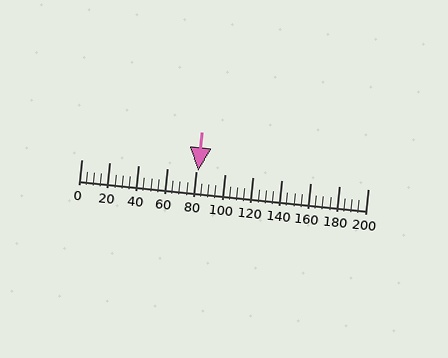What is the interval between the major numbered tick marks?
The major tick marks are spaced 20 units apart.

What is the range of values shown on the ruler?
The ruler shows values from 0 to 200.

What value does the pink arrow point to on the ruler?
The pink arrow points to approximately 82.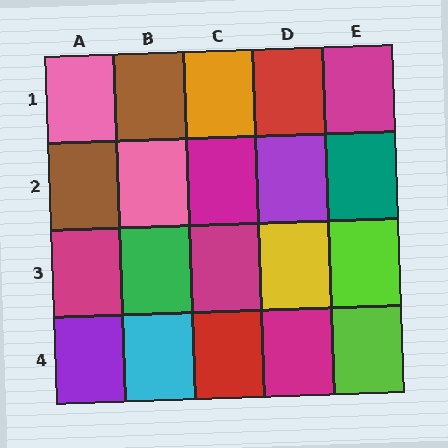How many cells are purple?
2 cells are purple.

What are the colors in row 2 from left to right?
Brown, pink, magenta, purple, teal.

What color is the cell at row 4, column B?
Cyan.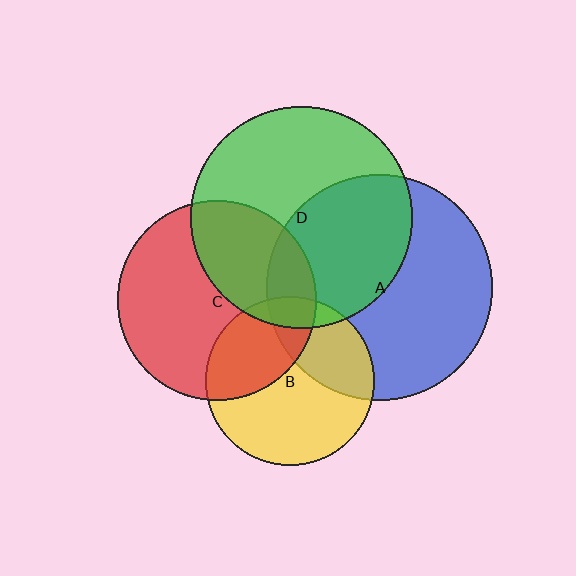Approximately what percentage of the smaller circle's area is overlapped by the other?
Approximately 15%.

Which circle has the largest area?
Circle A (blue).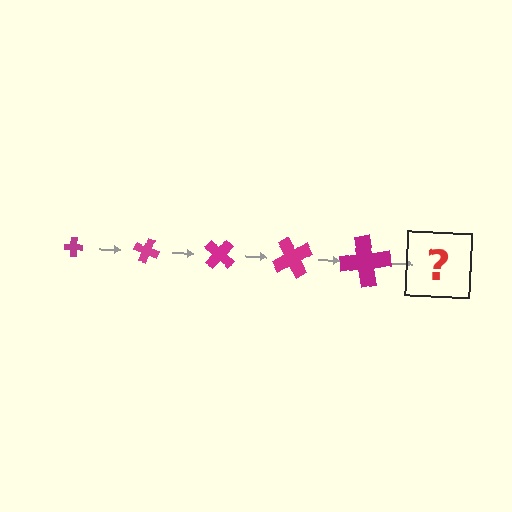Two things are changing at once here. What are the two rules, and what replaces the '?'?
The two rules are that the cross grows larger each step and it rotates 20 degrees each step. The '?' should be a cross, larger than the previous one and rotated 100 degrees from the start.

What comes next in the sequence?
The next element should be a cross, larger than the previous one and rotated 100 degrees from the start.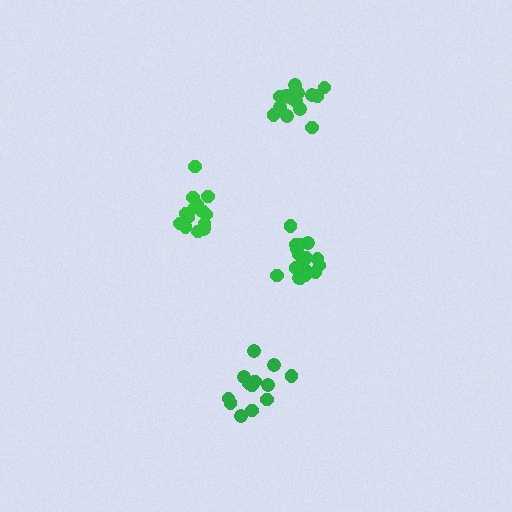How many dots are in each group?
Group 1: 17 dots, Group 2: 15 dots, Group 3: 17 dots, Group 4: 13 dots (62 total).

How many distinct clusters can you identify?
There are 4 distinct clusters.